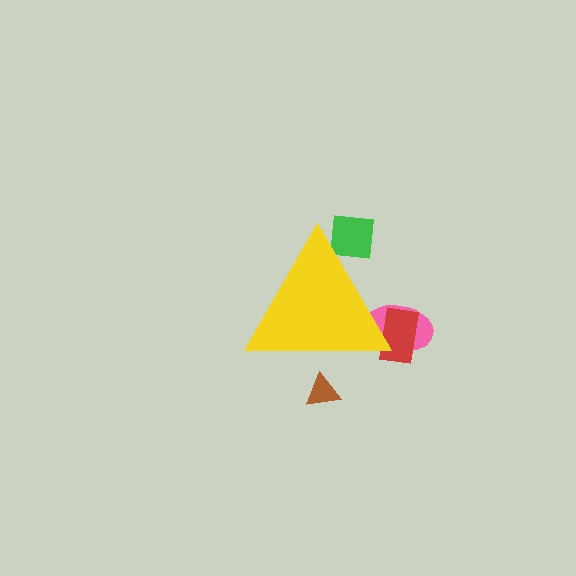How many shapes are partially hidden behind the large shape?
4 shapes are partially hidden.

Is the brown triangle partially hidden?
Yes, the brown triangle is partially hidden behind the yellow triangle.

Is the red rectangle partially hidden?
Yes, the red rectangle is partially hidden behind the yellow triangle.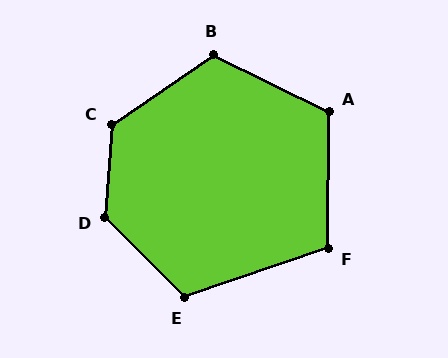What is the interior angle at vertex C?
Approximately 129 degrees (obtuse).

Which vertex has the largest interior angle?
D, at approximately 131 degrees.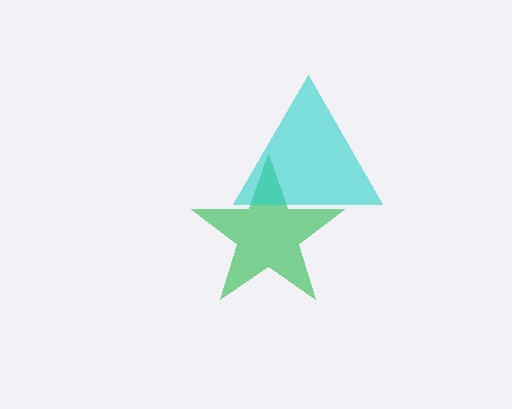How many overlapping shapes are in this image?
There are 2 overlapping shapes in the image.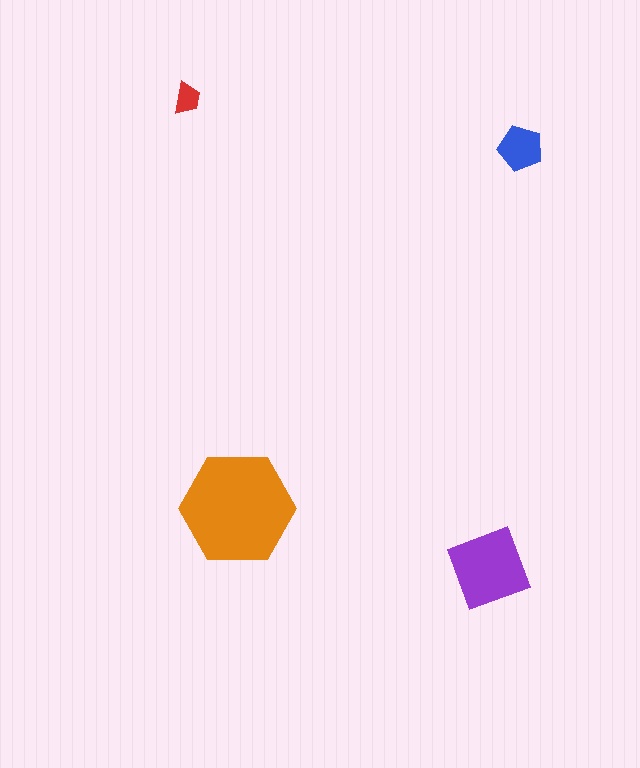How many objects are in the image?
There are 4 objects in the image.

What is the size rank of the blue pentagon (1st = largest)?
3rd.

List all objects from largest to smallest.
The orange hexagon, the purple diamond, the blue pentagon, the red trapezoid.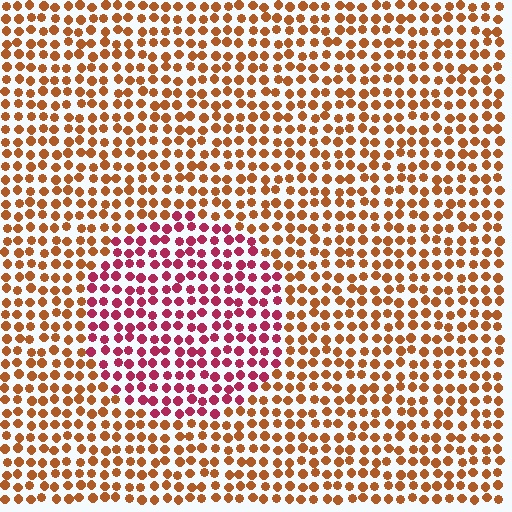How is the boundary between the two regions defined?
The boundary is defined purely by a slight shift in hue (about 44 degrees). Spacing, size, and orientation are identical on both sides.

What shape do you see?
I see a circle.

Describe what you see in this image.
The image is filled with small brown elements in a uniform arrangement. A circle-shaped region is visible where the elements are tinted to a slightly different hue, forming a subtle color boundary.